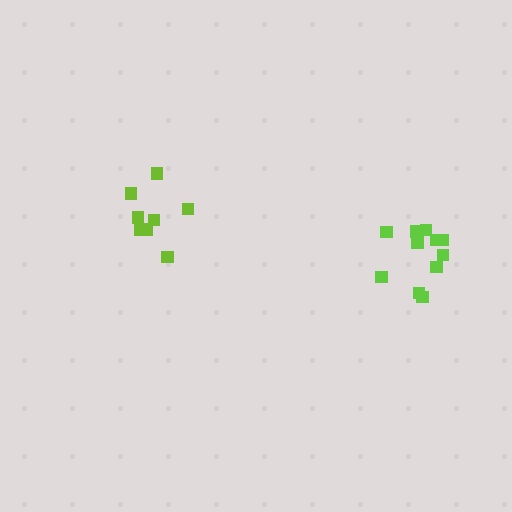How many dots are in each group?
Group 1: 11 dots, Group 2: 8 dots (19 total).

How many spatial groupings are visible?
There are 2 spatial groupings.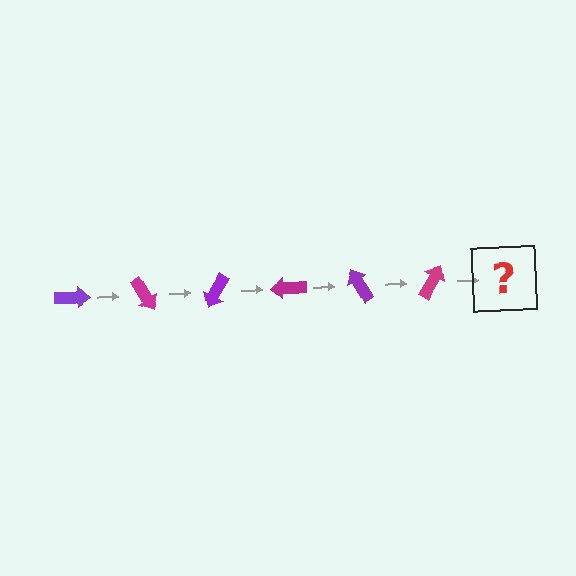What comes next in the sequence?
The next element should be a purple arrow, rotated 360 degrees from the start.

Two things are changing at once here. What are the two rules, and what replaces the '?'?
The two rules are that it rotates 60 degrees each step and the color cycles through purple and magenta. The '?' should be a purple arrow, rotated 360 degrees from the start.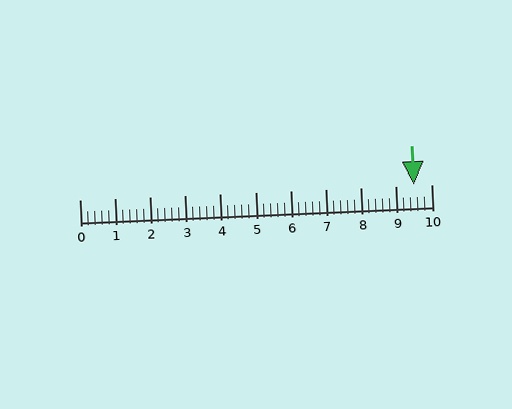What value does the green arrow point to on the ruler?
The green arrow points to approximately 9.5.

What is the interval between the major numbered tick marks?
The major tick marks are spaced 1 units apart.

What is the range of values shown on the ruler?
The ruler shows values from 0 to 10.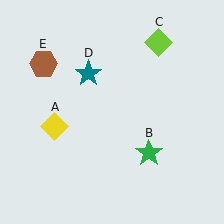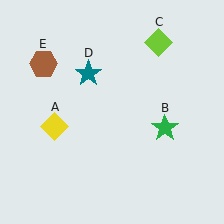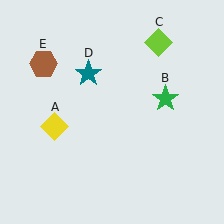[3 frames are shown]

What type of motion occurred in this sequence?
The green star (object B) rotated counterclockwise around the center of the scene.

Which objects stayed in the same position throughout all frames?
Yellow diamond (object A) and lime diamond (object C) and teal star (object D) and brown hexagon (object E) remained stationary.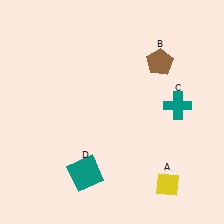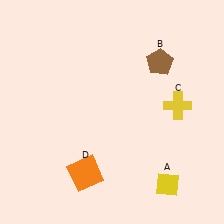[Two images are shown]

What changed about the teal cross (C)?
In Image 1, C is teal. In Image 2, it changed to yellow.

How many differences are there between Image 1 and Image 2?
There are 2 differences between the two images.